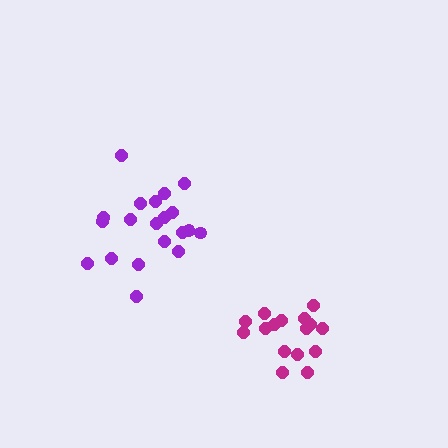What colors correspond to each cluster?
The clusters are colored: purple, magenta.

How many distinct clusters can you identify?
There are 2 distinct clusters.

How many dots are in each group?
Group 1: 20 dots, Group 2: 16 dots (36 total).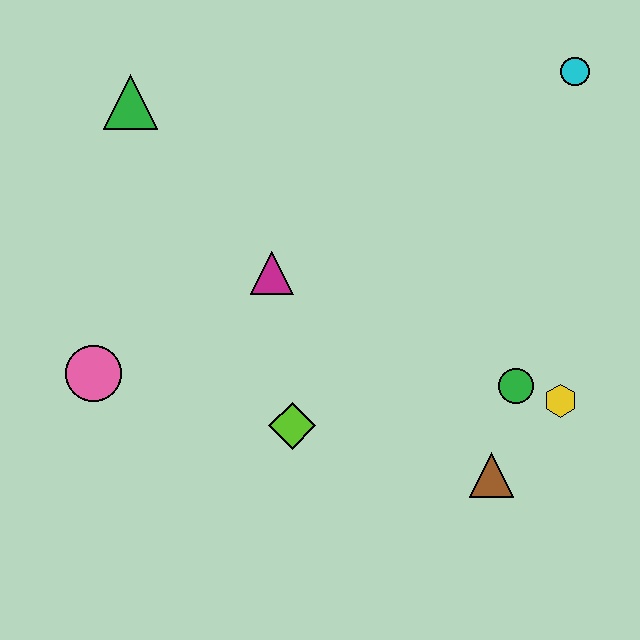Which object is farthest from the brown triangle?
The green triangle is farthest from the brown triangle.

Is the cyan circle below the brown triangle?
No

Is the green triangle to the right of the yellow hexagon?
No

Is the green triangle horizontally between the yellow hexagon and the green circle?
No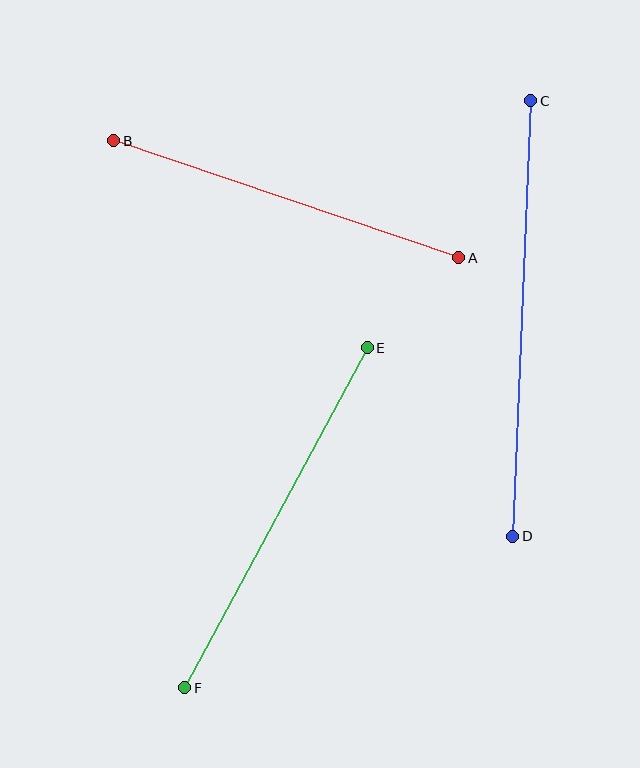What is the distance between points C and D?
The distance is approximately 436 pixels.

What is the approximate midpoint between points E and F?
The midpoint is at approximately (276, 518) pixels.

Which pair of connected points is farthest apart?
Points C and D are farthest apart.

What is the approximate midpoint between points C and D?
The midpoint is at approximately (522, 319) pixels.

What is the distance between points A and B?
The distance is approximately 364 pixels.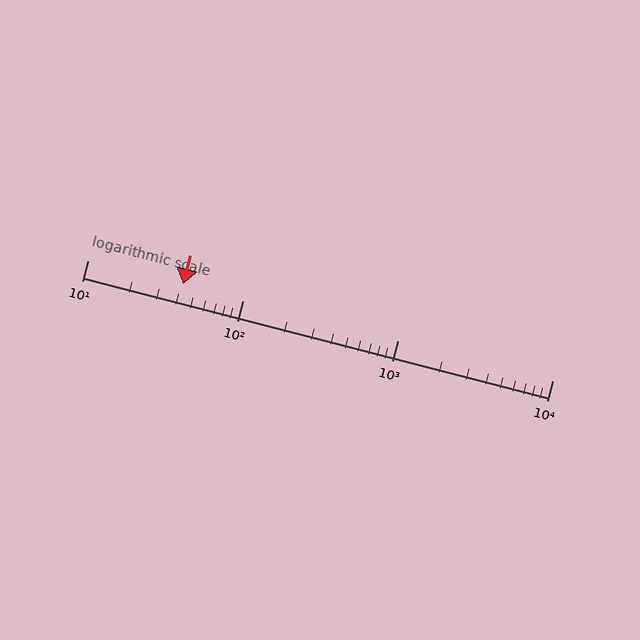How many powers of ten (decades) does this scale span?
The scale spans 3 decades, from 10 to 10000.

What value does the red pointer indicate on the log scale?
The pointer indicates approximately 41.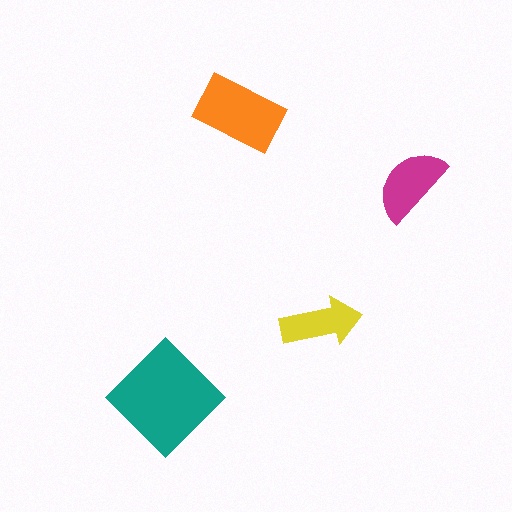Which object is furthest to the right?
The magenta semicircle is rightmost.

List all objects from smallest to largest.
The yellow arrow, the magenta semicircle, the orange rectangle, the teal diamond.